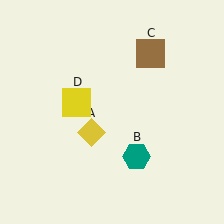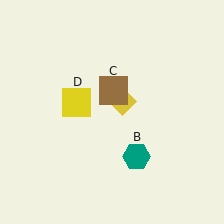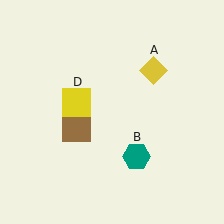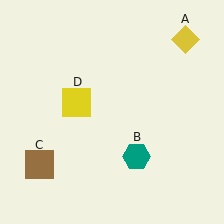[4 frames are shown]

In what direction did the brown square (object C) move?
The brown square (object C) moved down and to the left.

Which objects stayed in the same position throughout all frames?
Teal hexagon (object B) and yellow square (object D) remained stationary.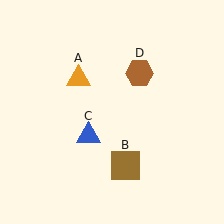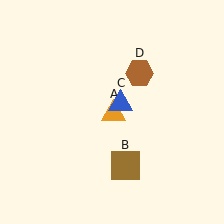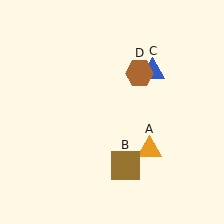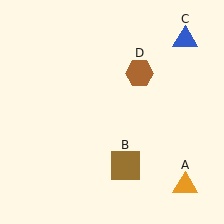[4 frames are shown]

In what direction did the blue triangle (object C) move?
The blue triangle (object C) moved up and to the right.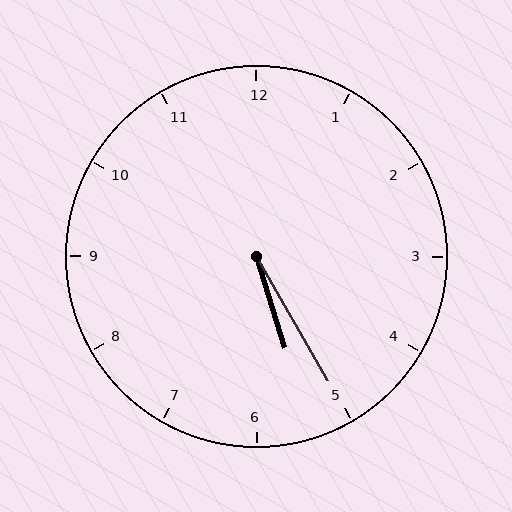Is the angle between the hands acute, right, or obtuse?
It is acute.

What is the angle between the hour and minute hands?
Approximately 12 degrees.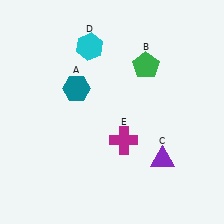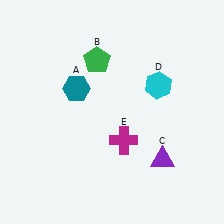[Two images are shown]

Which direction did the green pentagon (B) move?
The green pentagon (B) moved left.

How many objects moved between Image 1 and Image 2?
2 objects moved between the two images.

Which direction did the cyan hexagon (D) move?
The cyan hexagon (D) moved right.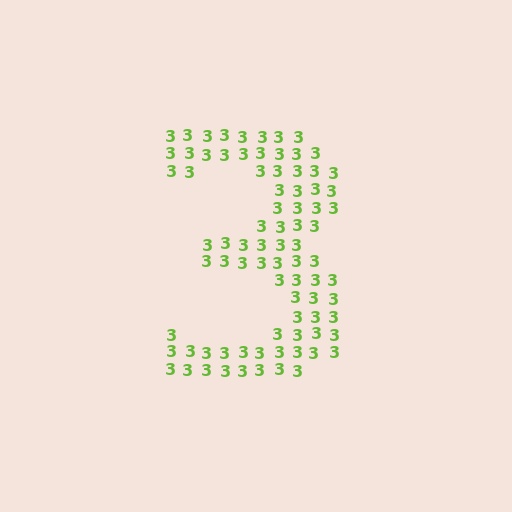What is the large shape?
The large shape is the digit 3.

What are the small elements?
The small elements are digit 3's.